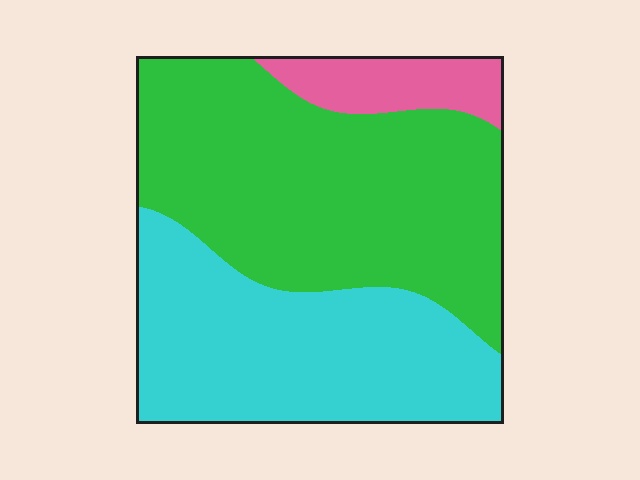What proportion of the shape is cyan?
Cyan covers 39% of the shape.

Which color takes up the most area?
Green, at roughly 50%.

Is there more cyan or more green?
Green.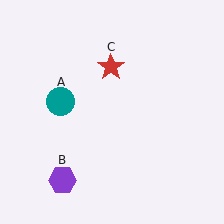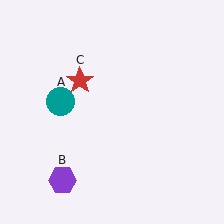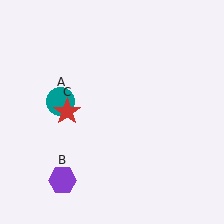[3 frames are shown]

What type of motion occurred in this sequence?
The red star (object C) rotated counterclockwise around the center of the scene.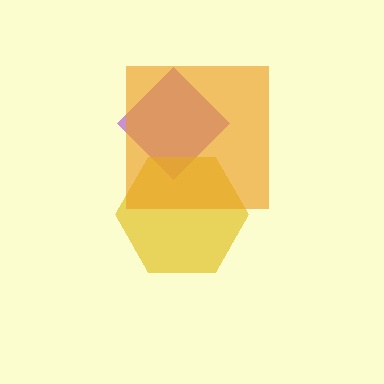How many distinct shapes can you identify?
There are 3 distinct shapes: a purple diamond, a yellow hexagon, an orange square.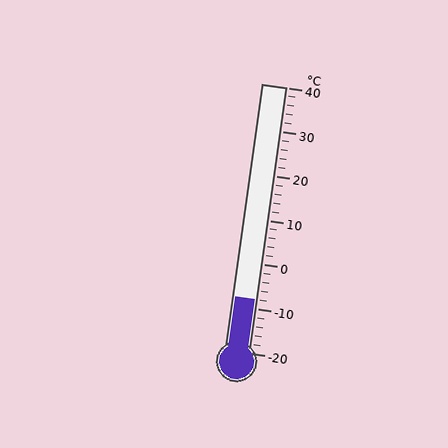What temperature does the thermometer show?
The thermometer shows approximately -8°C.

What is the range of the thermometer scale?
The thermometer scale ranges from -20°C to 40°C.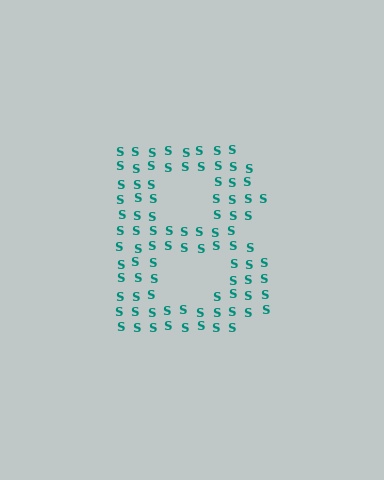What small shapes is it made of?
It is made of small letter S's.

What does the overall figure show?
The overall figure shows the letter B.